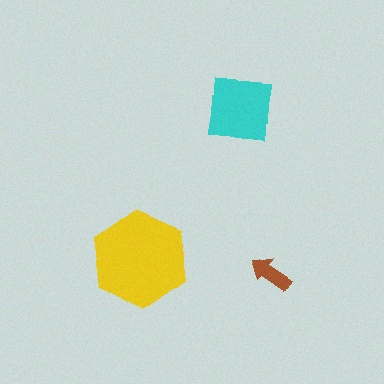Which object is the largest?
The yellow hexagon.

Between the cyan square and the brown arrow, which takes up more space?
The cyan square.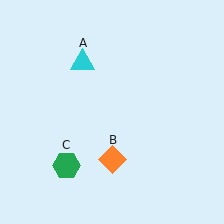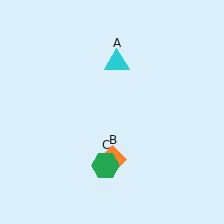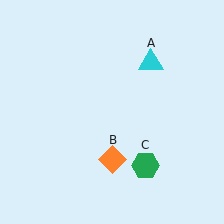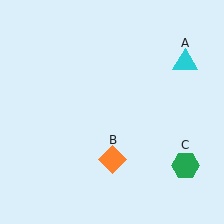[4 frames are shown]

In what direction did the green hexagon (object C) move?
The green hexagon (object C) moved right.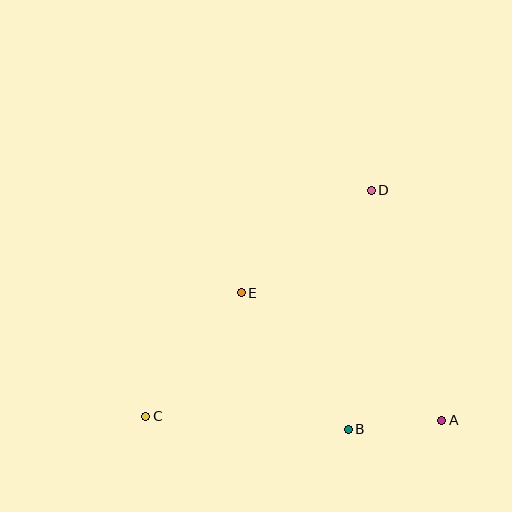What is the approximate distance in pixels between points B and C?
The distance between B and C is approximately 203 pixels.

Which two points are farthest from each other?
Points C and D are farthest from each other.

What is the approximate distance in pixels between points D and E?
The distance between D and E is approximately 166 pixels.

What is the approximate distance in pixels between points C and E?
The distance between C and E is approximately 156 pixels.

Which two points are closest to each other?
Points A and B are closest to each other.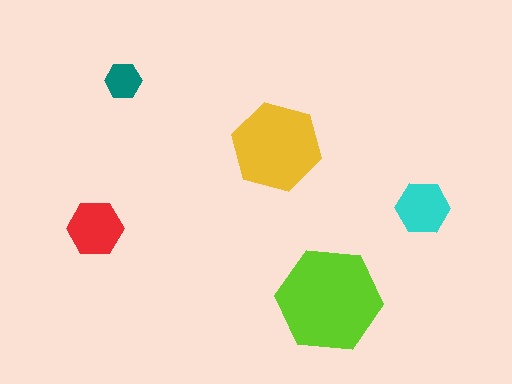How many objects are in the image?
There are 5 objects in the image.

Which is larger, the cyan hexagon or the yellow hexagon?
The yellow one.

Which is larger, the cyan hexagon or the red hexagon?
The red one.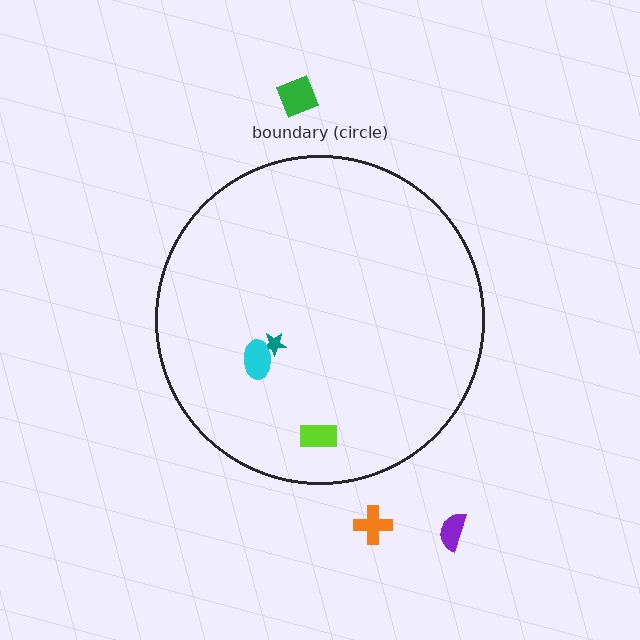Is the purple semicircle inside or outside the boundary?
Outside.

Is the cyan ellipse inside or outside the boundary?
Inside.